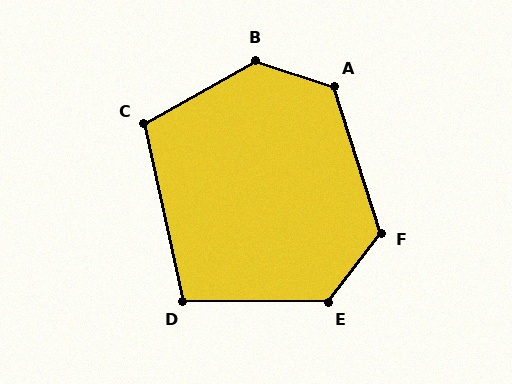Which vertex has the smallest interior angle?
D, at approximately 103 degrees.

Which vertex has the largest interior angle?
B, at approximately 132 degrees.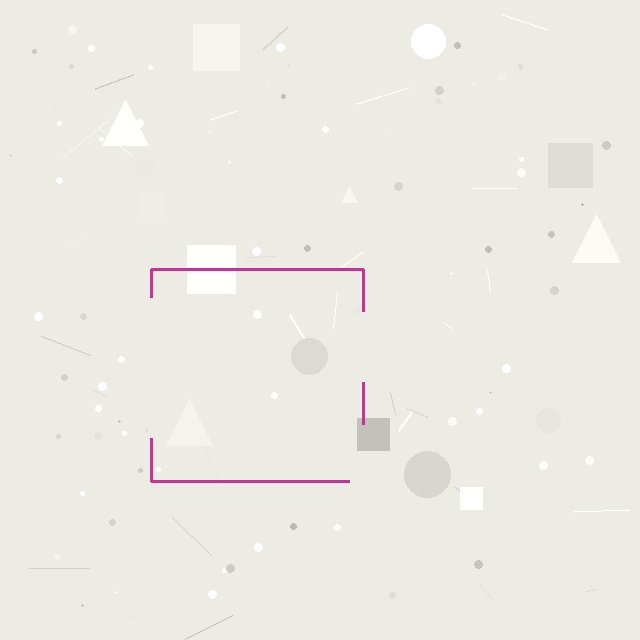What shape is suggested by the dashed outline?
The dashed outline suggests a square.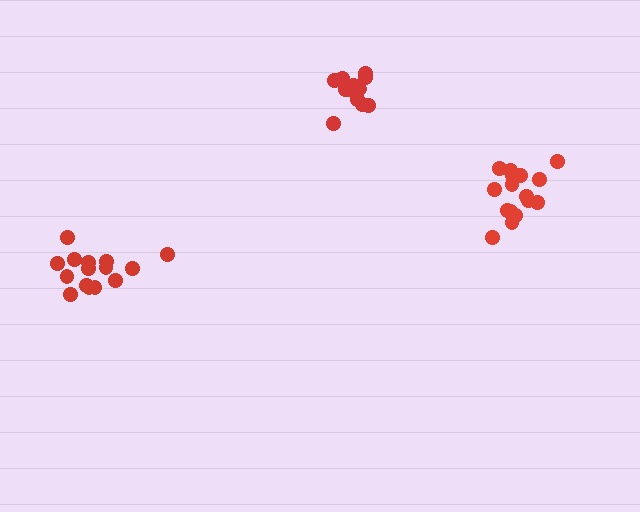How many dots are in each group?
Group 1: 15 dots, Group 2: 17 dots, Group 3: 12 dots (44 total).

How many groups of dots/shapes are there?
There are 3 groups.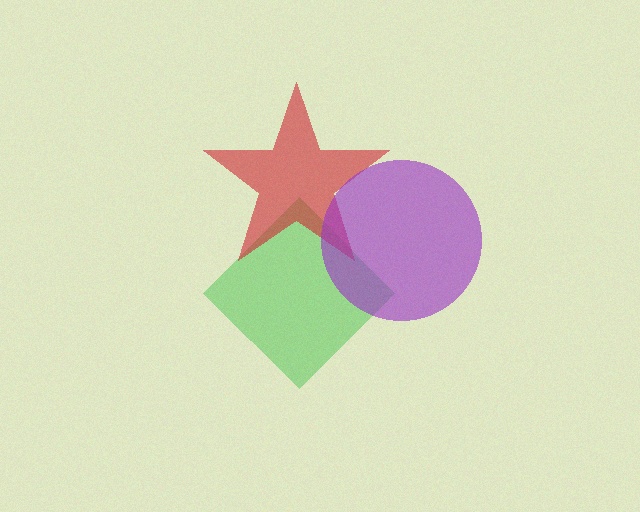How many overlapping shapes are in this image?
There are 3 overlapping shapes in the image.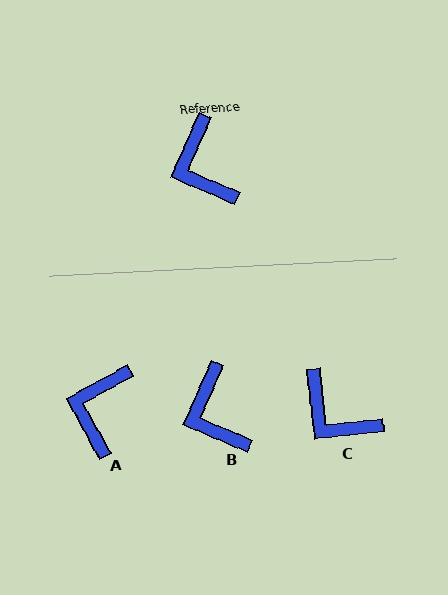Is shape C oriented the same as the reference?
No, it is off by about 30 degrees.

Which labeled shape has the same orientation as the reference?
B.